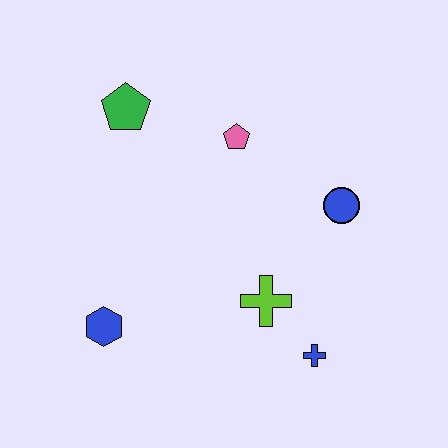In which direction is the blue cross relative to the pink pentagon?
The blue cross is below the pink pentagon.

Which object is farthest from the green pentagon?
The blue cross is farthest from the green pentagon.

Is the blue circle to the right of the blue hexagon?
Yes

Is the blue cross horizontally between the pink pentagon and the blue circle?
Yes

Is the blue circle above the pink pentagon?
No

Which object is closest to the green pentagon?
The pink pentagon is closest to the green pentagon.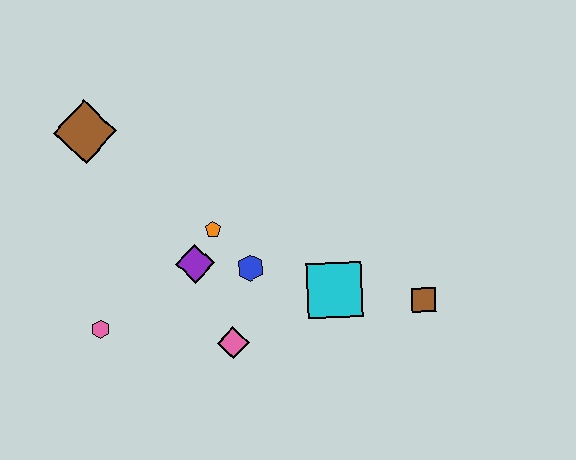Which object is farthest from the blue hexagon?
The brown diamond is farthest from the blue hexagon.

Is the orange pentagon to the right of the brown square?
No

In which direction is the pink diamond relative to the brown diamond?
The pink diamond is below the brown diamond.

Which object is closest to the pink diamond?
The blue hexagon is closest to the pink diamond.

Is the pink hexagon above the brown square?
No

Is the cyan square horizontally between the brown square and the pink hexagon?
Yes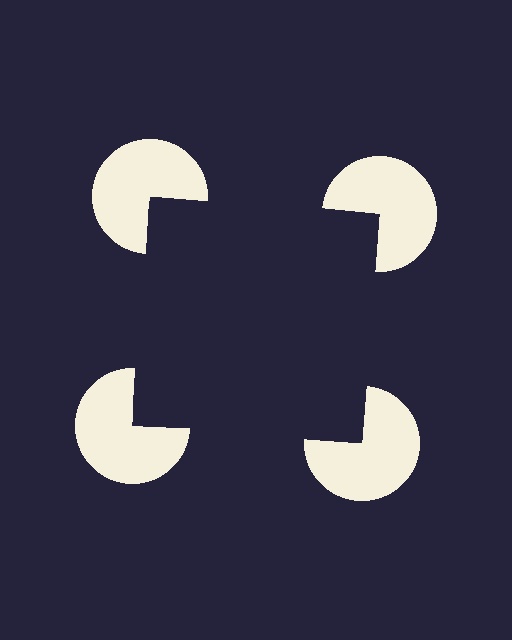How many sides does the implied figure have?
4 sides.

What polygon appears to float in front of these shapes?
An illusory square — its edges are inferred from the aligned wedge cuts in the pac-man discs, not physically drawn.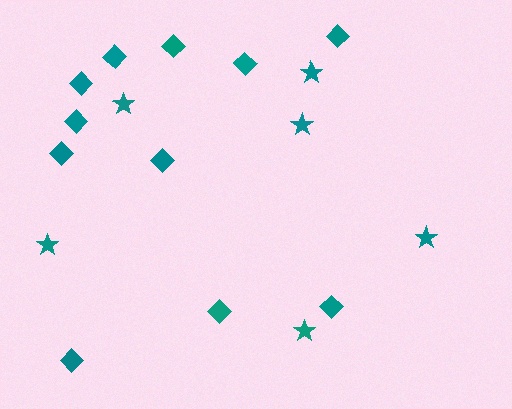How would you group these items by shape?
There are 2 groups: one group of stars (6) and one group of diamonds (11).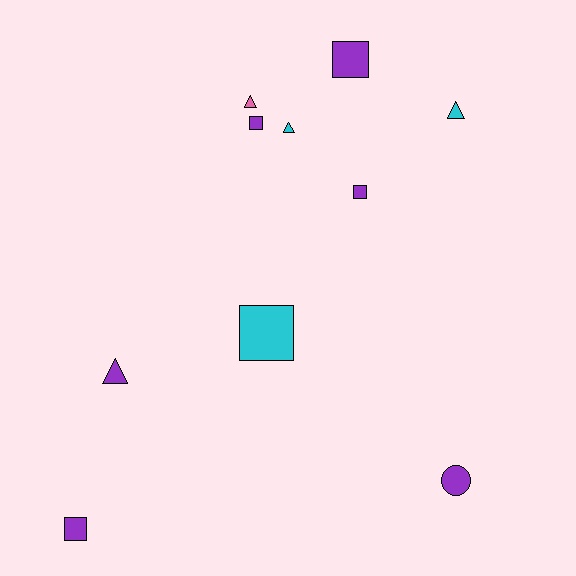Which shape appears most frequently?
Square, with 5 objects.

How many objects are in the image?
There are 10 objects.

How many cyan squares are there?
There is 1 cyan square.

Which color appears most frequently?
Purple, with 6 objects.